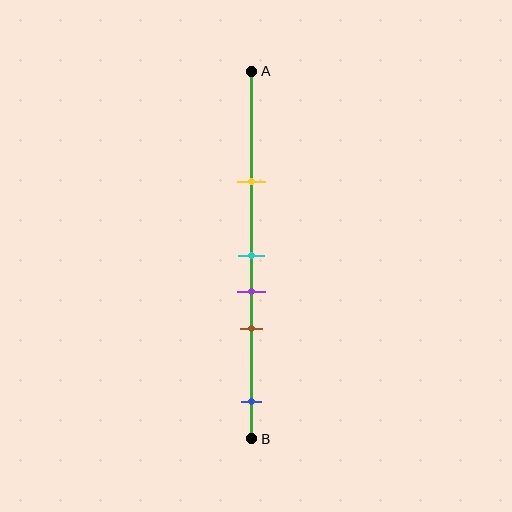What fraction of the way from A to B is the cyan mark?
The cyan mark is approximately 50% (0.5) of the way from A to B.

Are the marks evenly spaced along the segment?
No, the marks are not evenly spaced.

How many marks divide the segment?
There are 5 marks dividing the segment.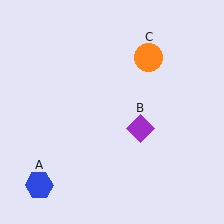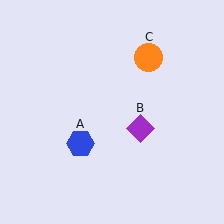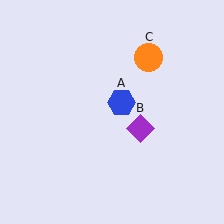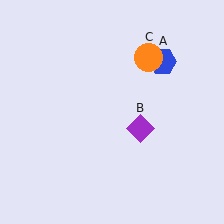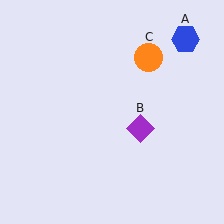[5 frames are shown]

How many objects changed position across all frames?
1 object changed position: blue hexagon (object A).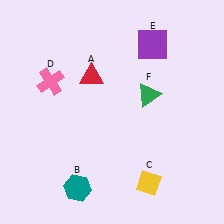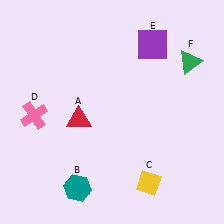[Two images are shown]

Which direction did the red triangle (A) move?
The red triangle (A) moved down.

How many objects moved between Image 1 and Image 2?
3 objects moved between the two images.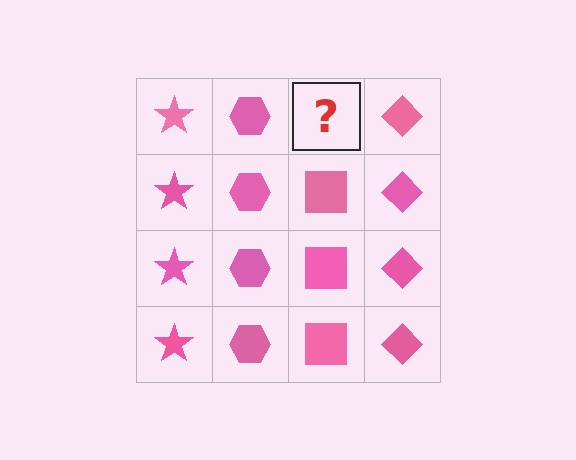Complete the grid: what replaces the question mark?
The question mark should be replaced with a pink square.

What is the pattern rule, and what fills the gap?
The rule is that each column has a consistent shape. The gap should be filled with a pink square.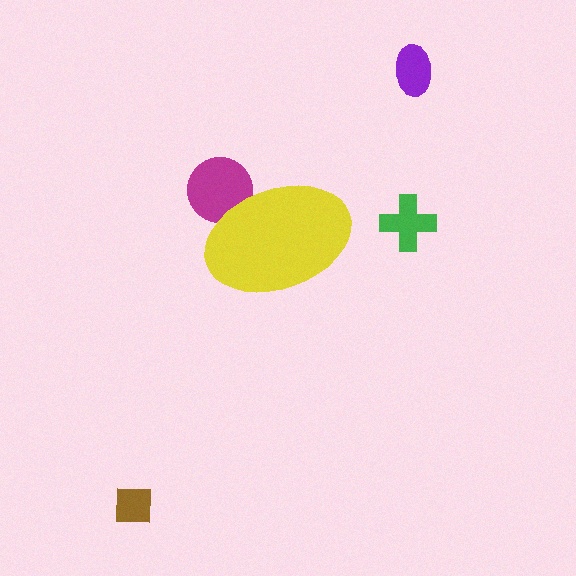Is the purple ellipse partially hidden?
No, the purple ellipse is fully visible.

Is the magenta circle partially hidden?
Yes, the magenta circle is partially hidden behind the yellow ellipse.